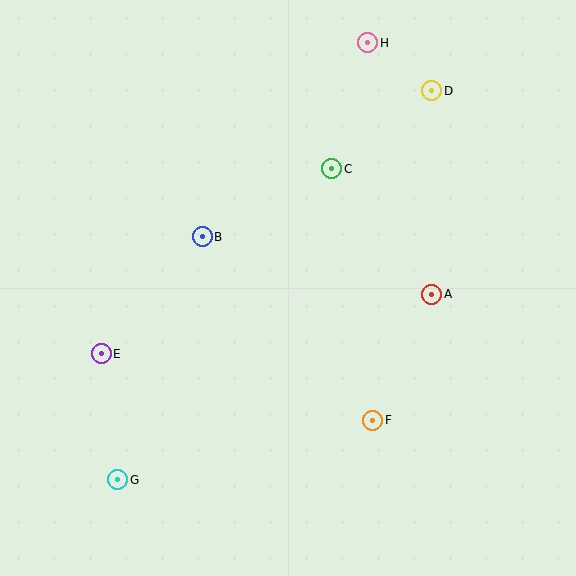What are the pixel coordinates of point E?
Point E is at (101, 354).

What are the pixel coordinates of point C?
Point C is at (332, 169).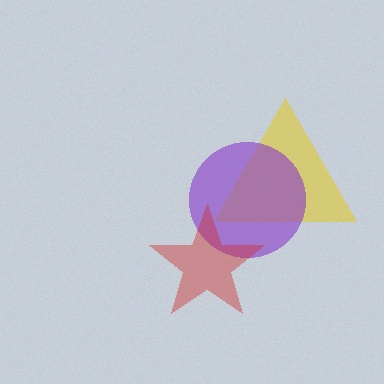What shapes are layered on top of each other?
The layered shapes are: a yellow triangle, a purple circle, a red star.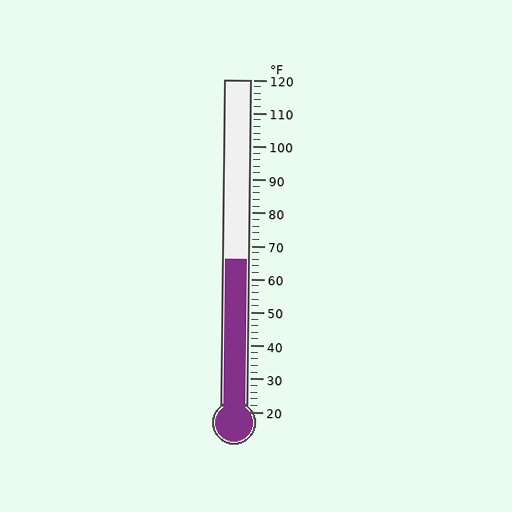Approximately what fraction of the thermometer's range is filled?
The thermometer is filled to approximately 45% of its range.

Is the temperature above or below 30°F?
The temperature is above 30°F.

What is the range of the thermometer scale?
The thermometer scale ranges from 20°F to 120°F.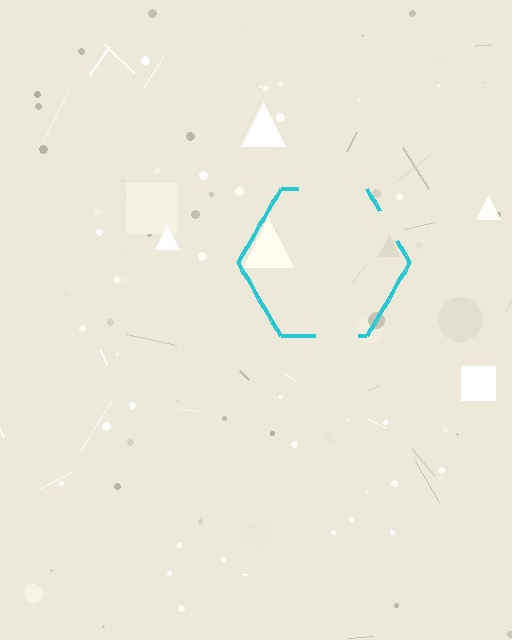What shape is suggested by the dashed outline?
The dashed outline suggests a hexagon.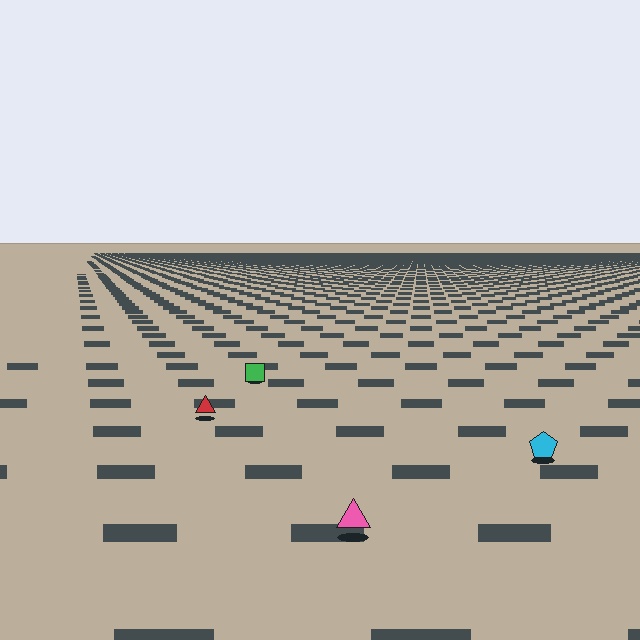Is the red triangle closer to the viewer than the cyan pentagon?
No. The cyan pentagon is closer — you can tell from the texture gradient: the ground texture is coarser near it.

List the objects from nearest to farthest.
From nearest to farthest: the pink triangle, the cyan pentagon, the red triangle, the green square.